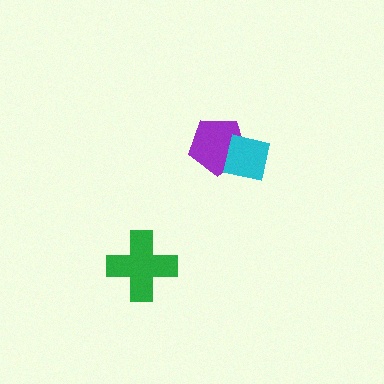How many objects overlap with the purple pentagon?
1 object overlaps with the purple pentagon.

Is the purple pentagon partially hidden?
Yes, it is partially covered by another shape.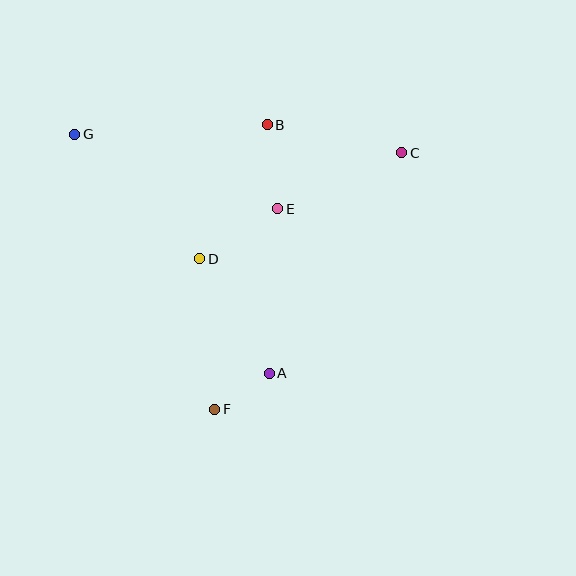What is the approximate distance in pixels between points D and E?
The distance between D and E is approximately 93 pixels.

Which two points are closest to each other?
Points A and F are closest to each other.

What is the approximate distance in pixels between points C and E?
The distance between C and E is approximately 136 pixels.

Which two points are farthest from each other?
Points C and G are farthest from each other.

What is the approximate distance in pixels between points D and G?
The distance between D and G is approximately 176 pixels.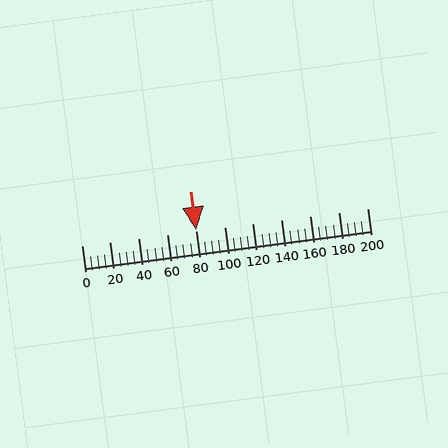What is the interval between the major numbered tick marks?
The major tick marks are spaced 20 units apart.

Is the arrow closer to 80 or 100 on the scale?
The arrow is closer to 80.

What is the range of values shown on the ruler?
The ruler shows values from 0 to 200.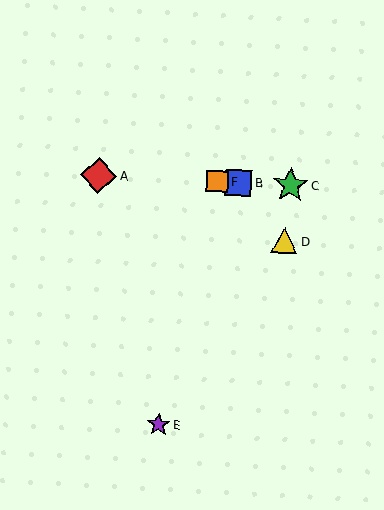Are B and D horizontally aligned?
No, B is at y≈183 and D is at y≈241.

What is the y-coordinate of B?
Object B is at y≈183.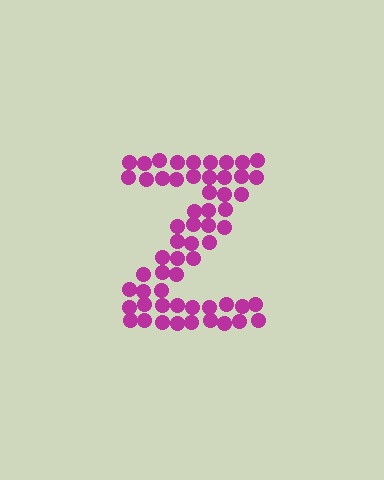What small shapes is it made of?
It is made of small circles.